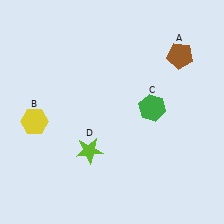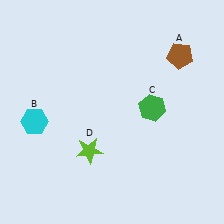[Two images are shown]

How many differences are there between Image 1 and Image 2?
There is 1 difference between the two images.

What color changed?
The hexagon (B) changed from yellow in Image 1 to cyan in Image 2.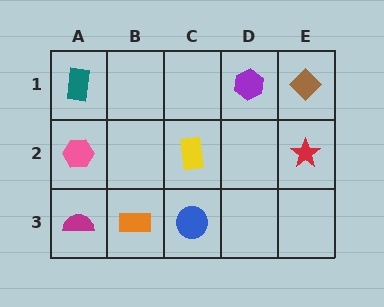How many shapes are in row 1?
3 shapes.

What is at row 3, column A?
A magenta semicircle.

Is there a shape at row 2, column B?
No, that cell is empty.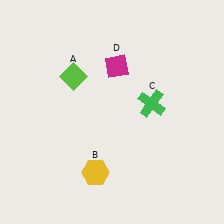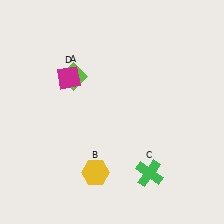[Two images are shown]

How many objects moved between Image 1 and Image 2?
2 objects moved between the two images.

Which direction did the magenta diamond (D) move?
The magenta diamond (D) moved left.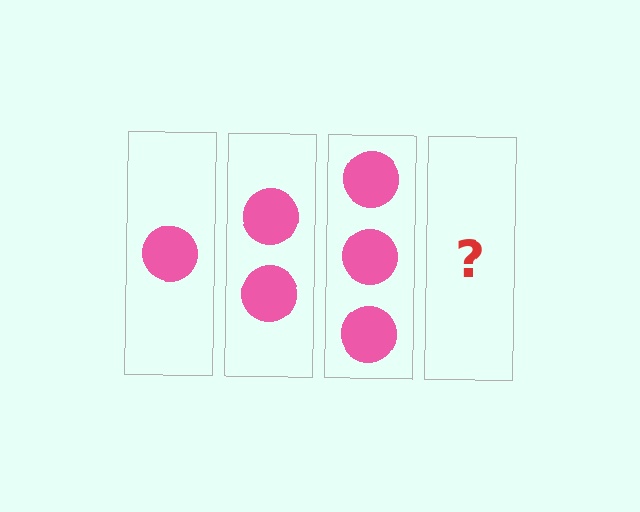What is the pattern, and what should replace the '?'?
The pattern is that each step adds one more circle. The '?' should be 4 circles.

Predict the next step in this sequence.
The next step is 4 circles.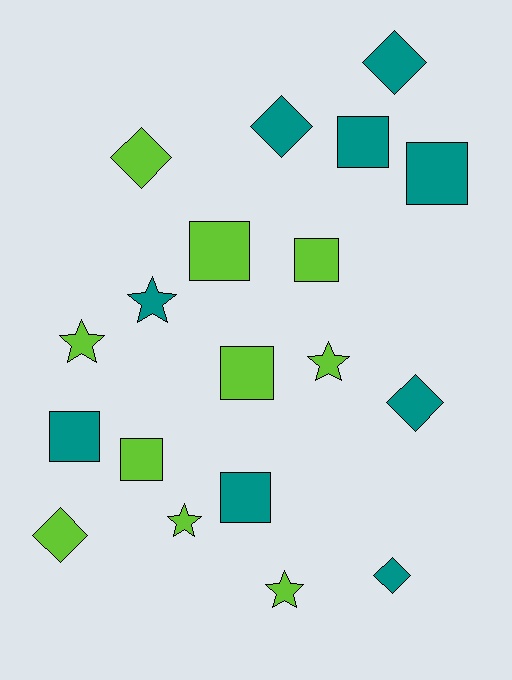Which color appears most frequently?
Lime, with 10 objects.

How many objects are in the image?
There are 19 objects.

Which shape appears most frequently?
Square, with 8 objects.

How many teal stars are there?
There is 1 teal star.